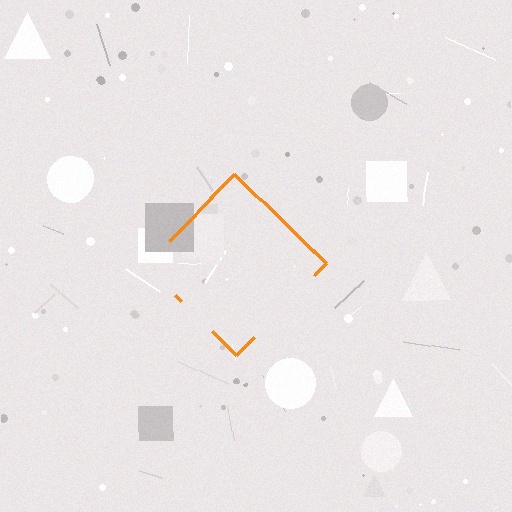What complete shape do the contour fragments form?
The contour fragments form a diamond.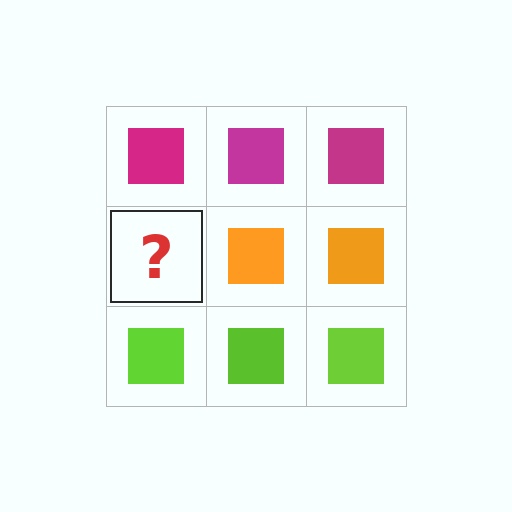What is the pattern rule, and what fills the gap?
The rule is that each row has a consistent color. The gap should be filled with an orange square.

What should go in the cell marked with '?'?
The missing cell should contain an orange square.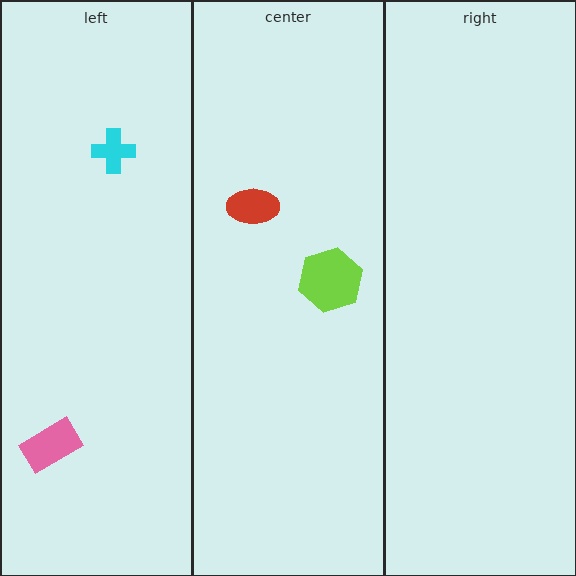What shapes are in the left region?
The cyan cross, the pink rectangle.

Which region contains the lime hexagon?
The center region.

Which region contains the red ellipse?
The center region.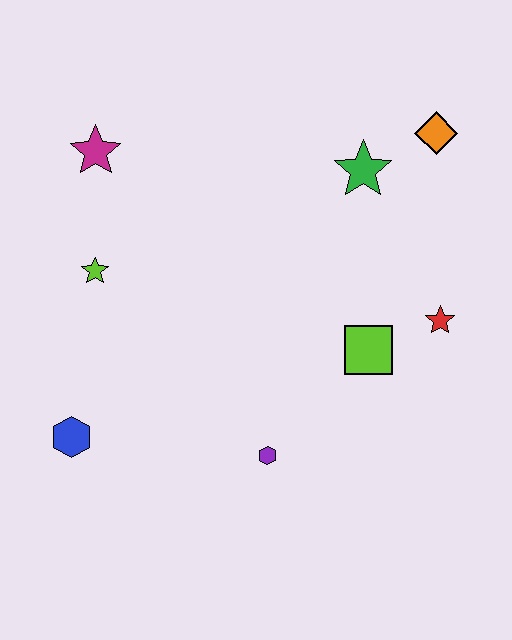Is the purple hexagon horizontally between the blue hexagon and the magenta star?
No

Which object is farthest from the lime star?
The orange diamond is farthest from the lime star.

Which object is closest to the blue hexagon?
The lime star is closest to the blue hexagon.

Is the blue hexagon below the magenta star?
Yes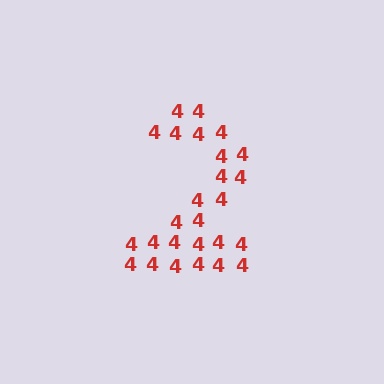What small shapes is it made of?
It is made of small digit 4's.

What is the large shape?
The large shape is the digit 2.